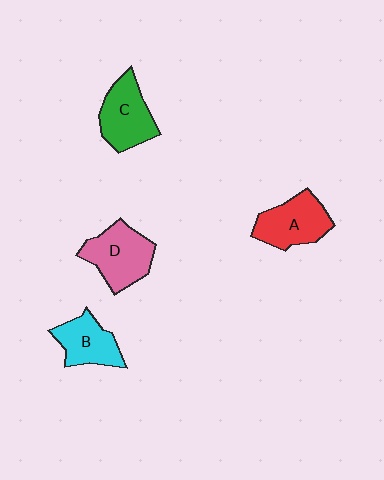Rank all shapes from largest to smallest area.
From largest to smallest: D (pink), C (green), A (red), B (cyan).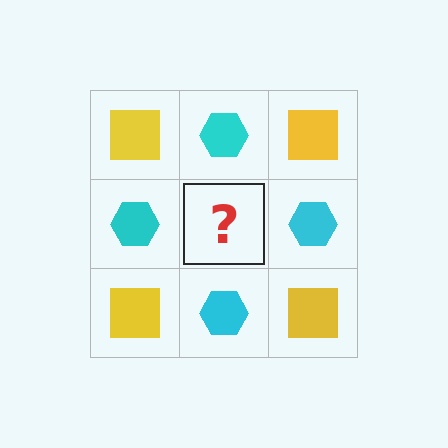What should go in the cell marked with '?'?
The missing cell should contain a yellow square.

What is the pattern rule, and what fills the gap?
The rule is that it alternates yellow square and cyan hexagon in a checkerboard pattern. The gap should be filled with a yellow square.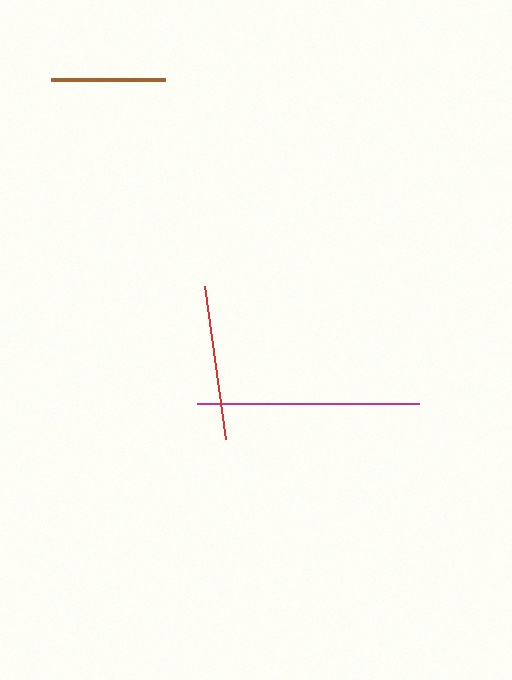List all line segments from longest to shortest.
From longest to shortest: magenta, red, brown.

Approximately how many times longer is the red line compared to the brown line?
The red line is approximately 1.3 times the length of the brown line.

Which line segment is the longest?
The magenta line is the longest at approximately 222 pixels.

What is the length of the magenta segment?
The magenta segment is approximately 222 pixels long.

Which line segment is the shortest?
The brown line is the shortest at approximately 115 pixels.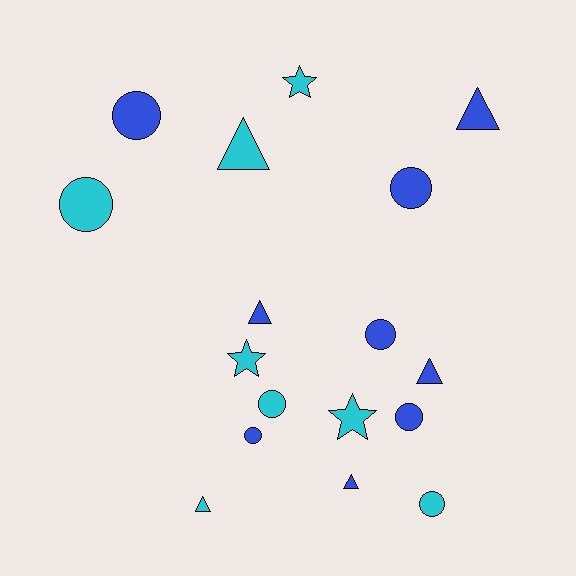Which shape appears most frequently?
Circle, with 8 objects.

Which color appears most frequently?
Blue, with 9 objects.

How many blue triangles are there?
There are 4 blue triangles.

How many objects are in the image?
There are 17 objects.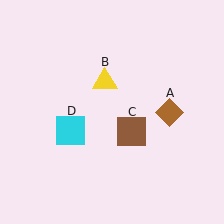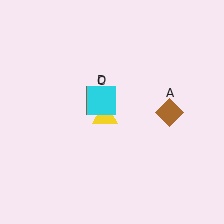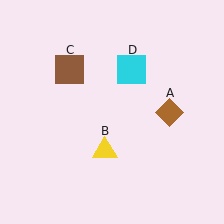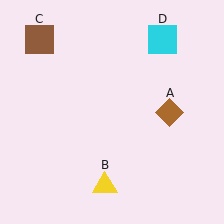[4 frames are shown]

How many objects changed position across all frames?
3 objects changed position: yellow triangle (object B), brown square (object C), cyan square (object D).